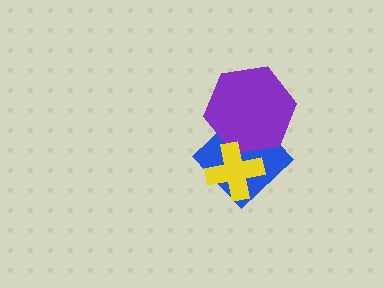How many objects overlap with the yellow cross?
2 objects overlap with the yellow cross.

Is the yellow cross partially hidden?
No, no other shape covers it.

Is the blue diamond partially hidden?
Yes, it is partially covered by another shape.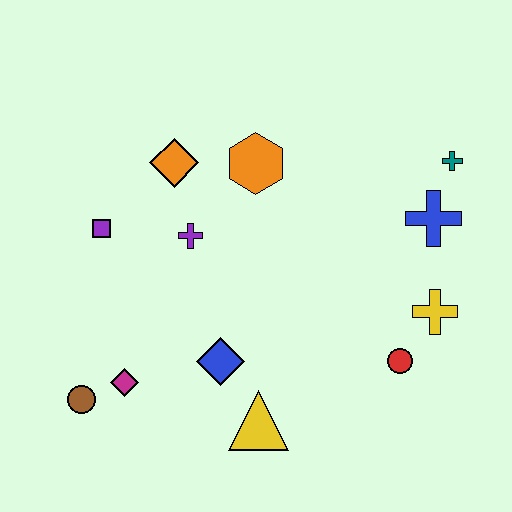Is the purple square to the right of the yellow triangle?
No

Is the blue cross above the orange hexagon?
No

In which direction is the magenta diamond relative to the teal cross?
The magenta diamond is to the left of the teal cross.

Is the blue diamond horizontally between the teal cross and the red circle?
No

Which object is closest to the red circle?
The yellow cross is closest to the red circle.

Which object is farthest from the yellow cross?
The brown circle is farthest from the yellow cross.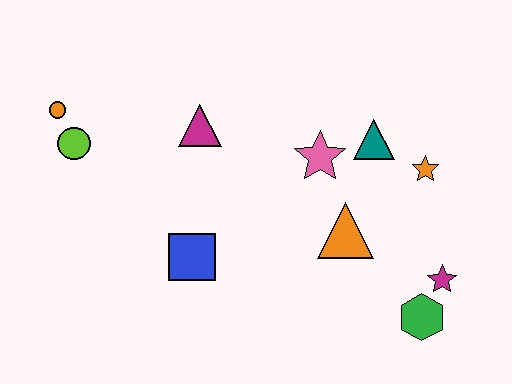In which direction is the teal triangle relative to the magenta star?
The teal triangle is above the magenta star.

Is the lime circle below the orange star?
No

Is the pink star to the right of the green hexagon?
No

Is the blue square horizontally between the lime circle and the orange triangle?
Yes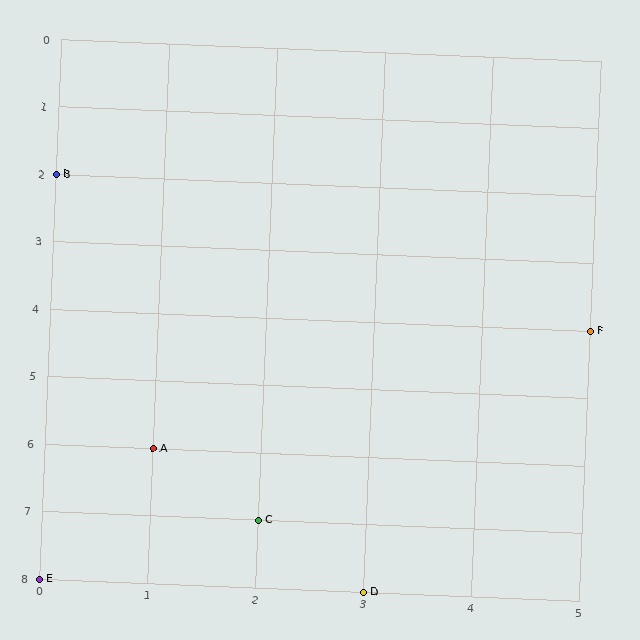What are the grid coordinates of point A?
Point A is at grid coordinates (1, 6).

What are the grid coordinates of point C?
Point C is at grid coordinates (2, 7).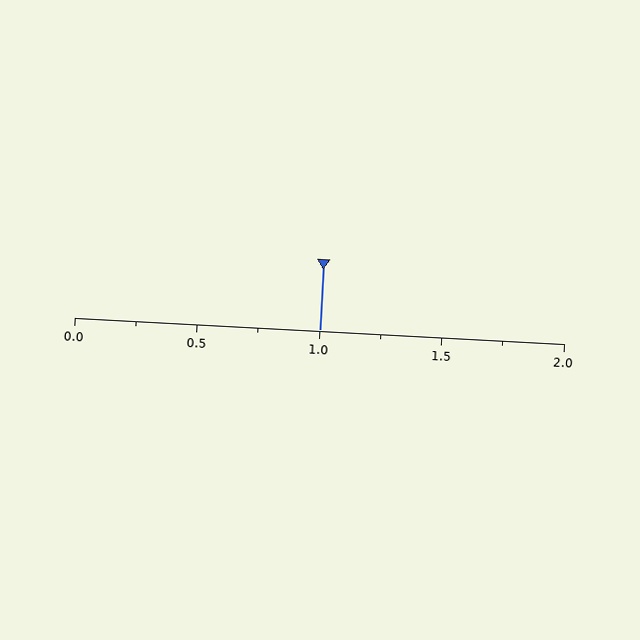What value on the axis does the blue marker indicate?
The marker indicates approximately 1.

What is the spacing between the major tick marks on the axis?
The major ticks are spaced 0.5 apart.